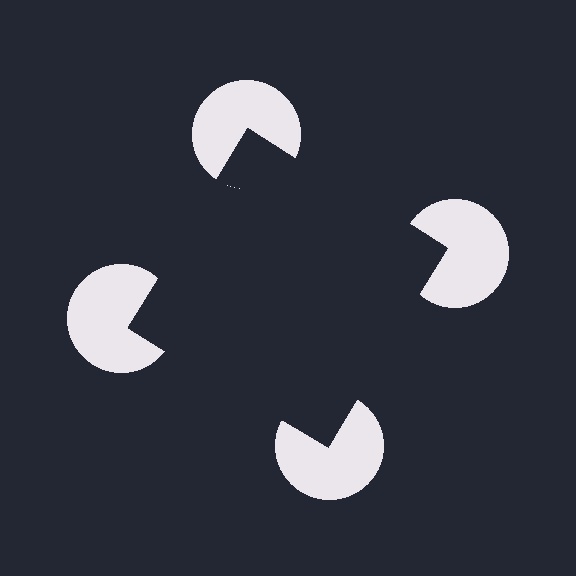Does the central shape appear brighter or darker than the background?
It typically appears slightly darker than the background, even though no actual brightness change is drawn.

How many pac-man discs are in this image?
There are 4 — one at each vertex of the illusory square.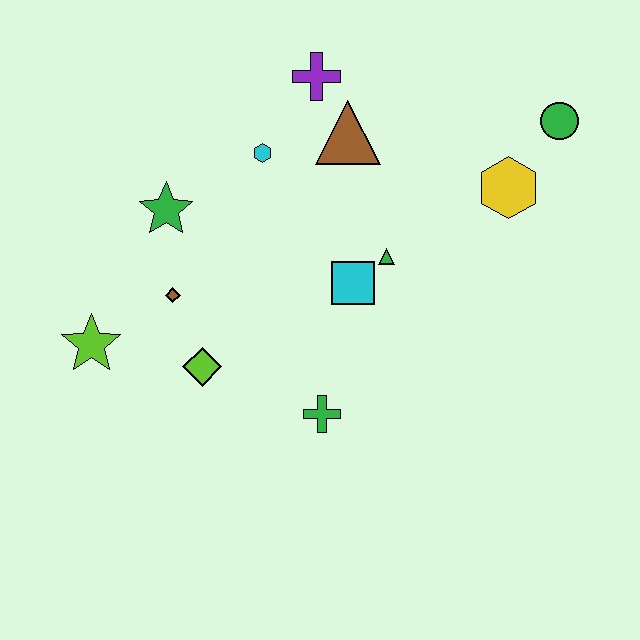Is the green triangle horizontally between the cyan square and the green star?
No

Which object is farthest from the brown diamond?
The green circle is farthest from the brown diamond.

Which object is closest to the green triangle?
The cyan square is closest to the green triangle.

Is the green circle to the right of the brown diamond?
Yes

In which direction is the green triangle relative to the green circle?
The green triangle is to the left of the green circle.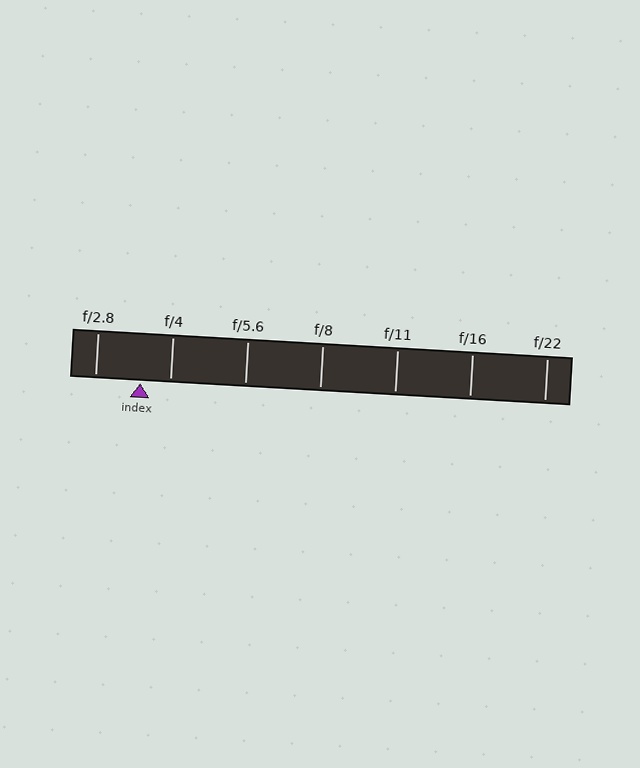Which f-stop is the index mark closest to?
The index mark is closest to f/4.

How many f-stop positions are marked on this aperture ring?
There are 7 f-stop positions marked.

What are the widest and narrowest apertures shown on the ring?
The widest aperture shown is f/2.8 and the narrowest is f/22.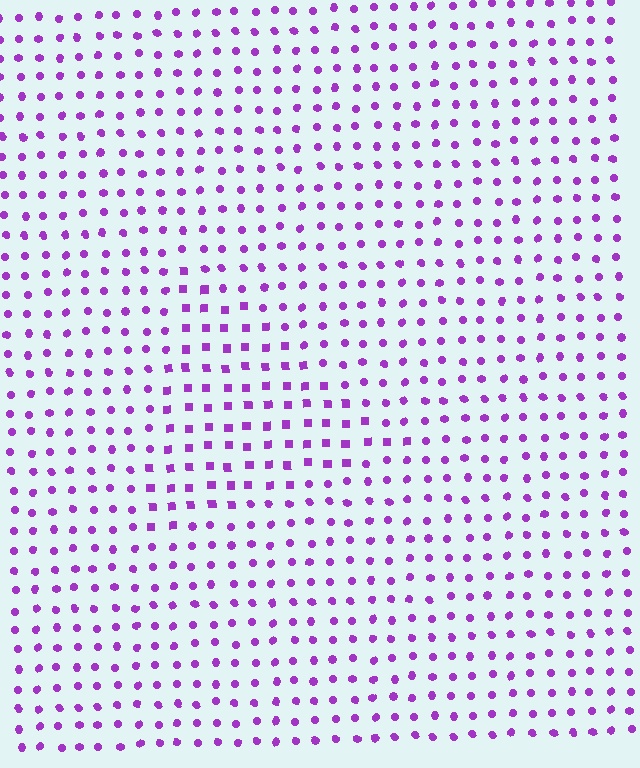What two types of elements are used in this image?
The image uses squares inside the triangle region and circles outside it.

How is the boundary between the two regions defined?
The boundary is defined by a change in element shape: squares inside vs. circles outside. All elements share the same color and spacing.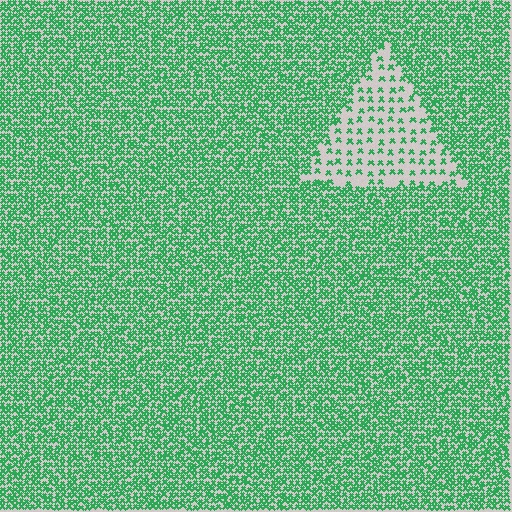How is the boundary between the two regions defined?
The boundary is defined by a change in element density (approximately 3.0x ratio). All elements are the same color, size, and shape.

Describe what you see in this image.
The image contains small green elements arranged at two different densities. A triangle-shaped region is visible where the elements are less densely packed than the surrounding area.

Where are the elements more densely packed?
The elements are more densely packed outside the triangle boundary.